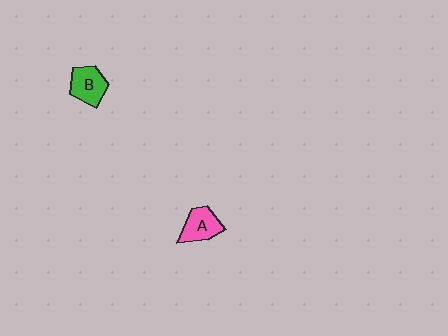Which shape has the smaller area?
Shape A (pink).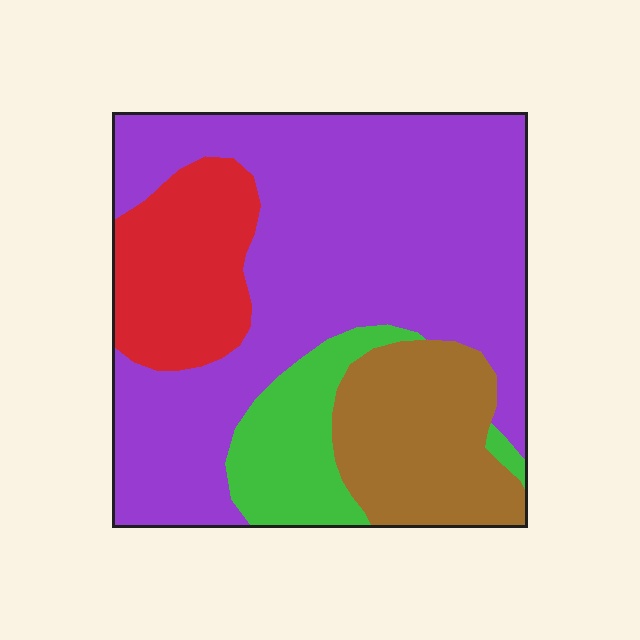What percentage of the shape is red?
Red takes up about one sixth (1/6) of the shape.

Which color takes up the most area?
Purple, at roughly 55%.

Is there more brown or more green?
Brown.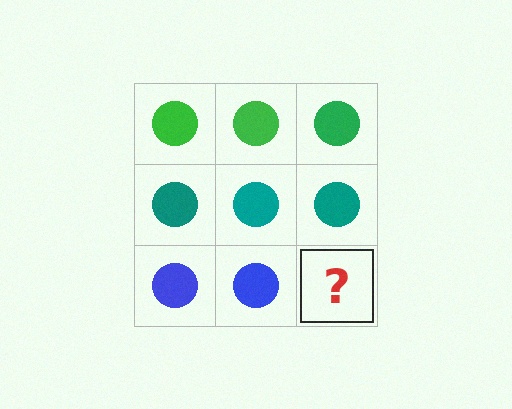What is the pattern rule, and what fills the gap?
The rule is that each row has a consistent color. The gap should be filled with a blue circle.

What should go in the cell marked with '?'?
The missing cell should contain a blue circle.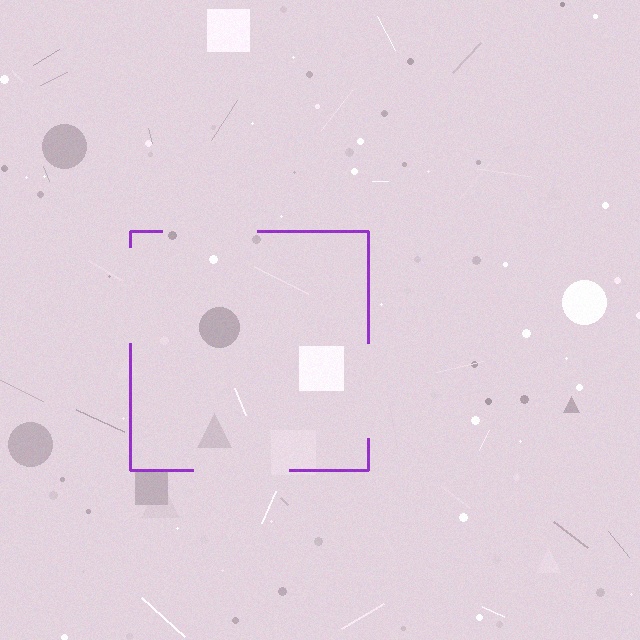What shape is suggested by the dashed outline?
The dashed outline suggests a square.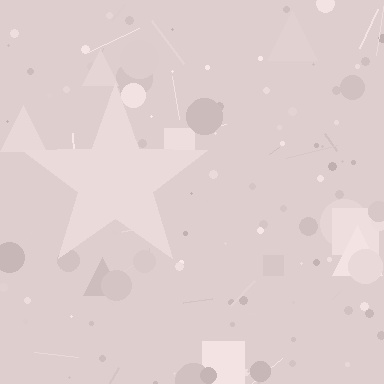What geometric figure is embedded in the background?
A star is embedded in the background.